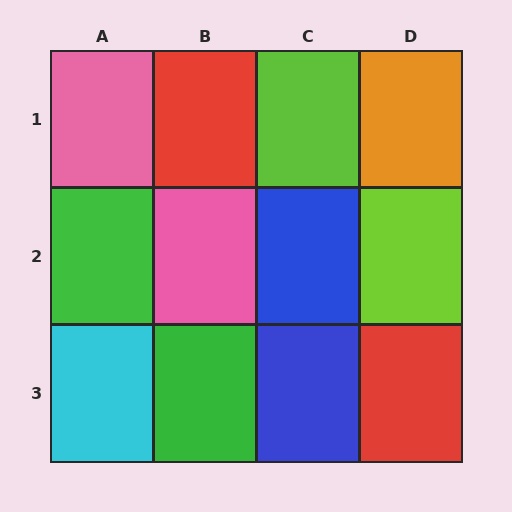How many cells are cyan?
1 cell is cyan.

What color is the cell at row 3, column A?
Cyan.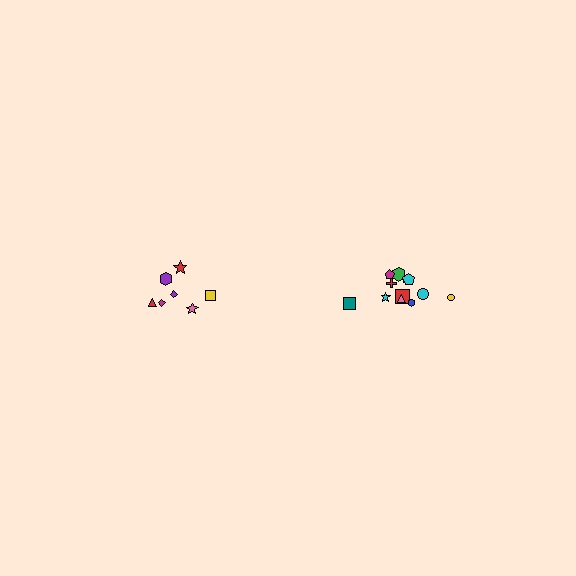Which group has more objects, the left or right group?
The right group.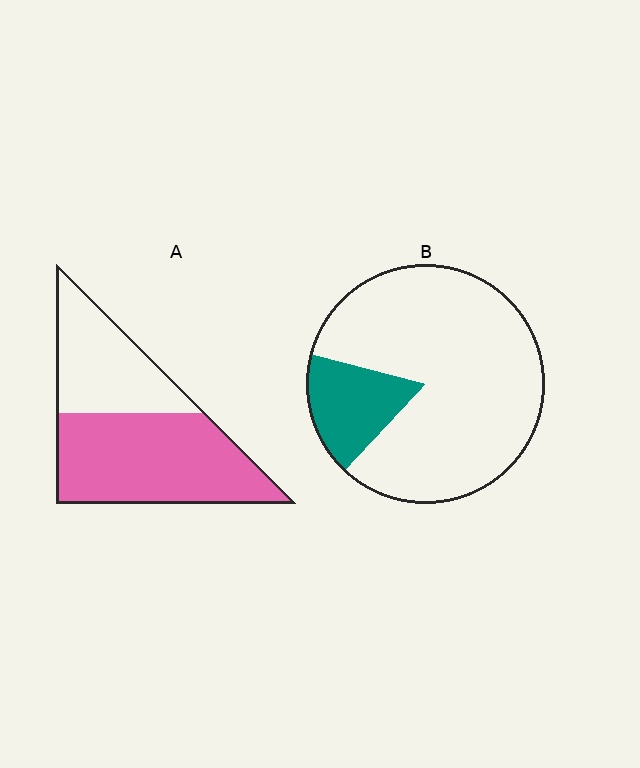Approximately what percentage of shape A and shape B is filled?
A is approximately 60% and B is approximately 15%.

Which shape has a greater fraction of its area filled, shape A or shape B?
Shape A.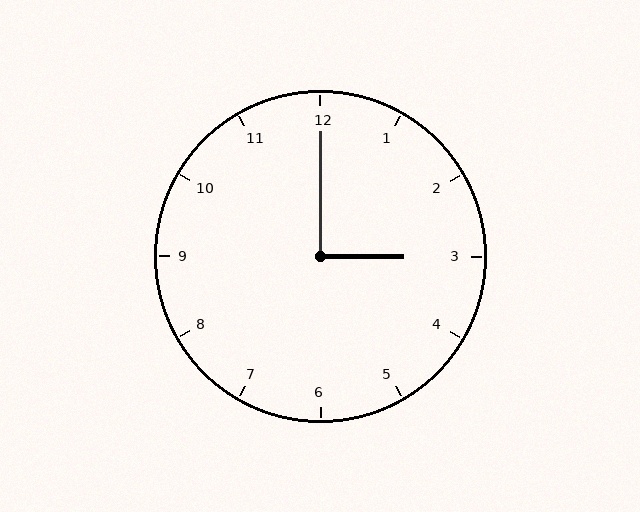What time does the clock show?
3:00.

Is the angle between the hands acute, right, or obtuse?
It is right.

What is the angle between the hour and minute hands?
Approximately 90 degrees.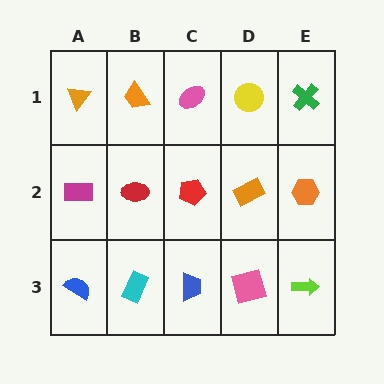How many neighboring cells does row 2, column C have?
4.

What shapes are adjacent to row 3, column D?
An orange rectangle (row 2, column D), a blue trapezoid (row 3, column C), a lime arrow (row 3, column E).